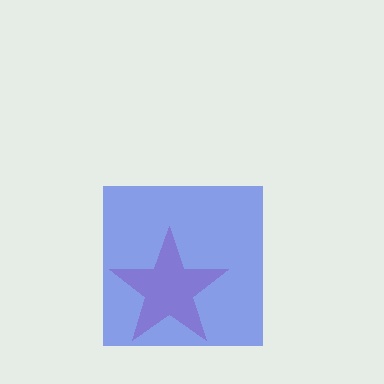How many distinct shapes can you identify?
There are 2 distinct shapes: a pink star, a blue square.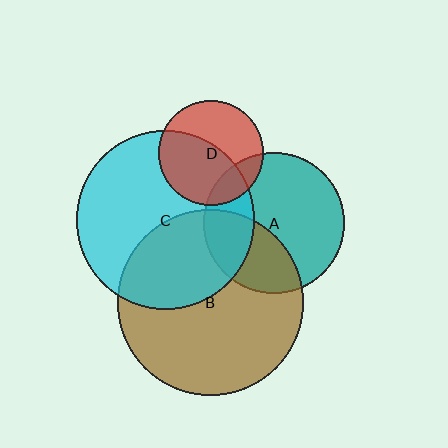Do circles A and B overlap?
Yes.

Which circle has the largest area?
Circle B (brown).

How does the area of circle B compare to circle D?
Approximately 3.1 times.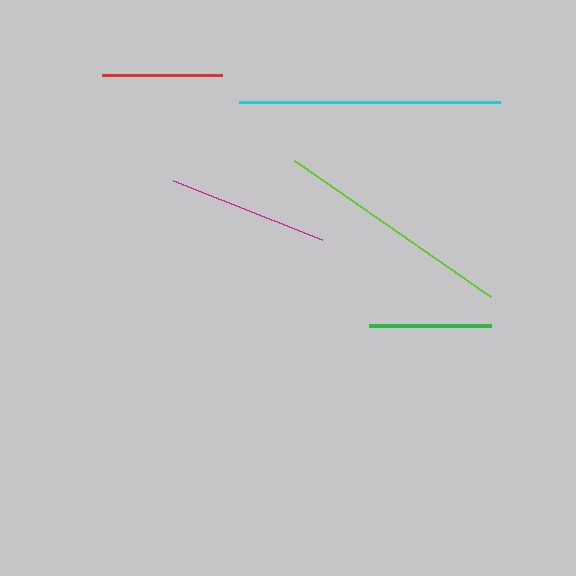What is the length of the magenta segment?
The magenta segment is approximately 160 pixels long.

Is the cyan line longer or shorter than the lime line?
The cyan line is longer than the lime line.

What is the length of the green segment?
The green segment is approximately 122 pixels long.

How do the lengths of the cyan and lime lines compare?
The cyan and lime lines are approximately the same length.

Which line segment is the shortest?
The red line is the shortest at approximately 119 pixels.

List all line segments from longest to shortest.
From longest to shortest: cyan, lime, magenta, green, red.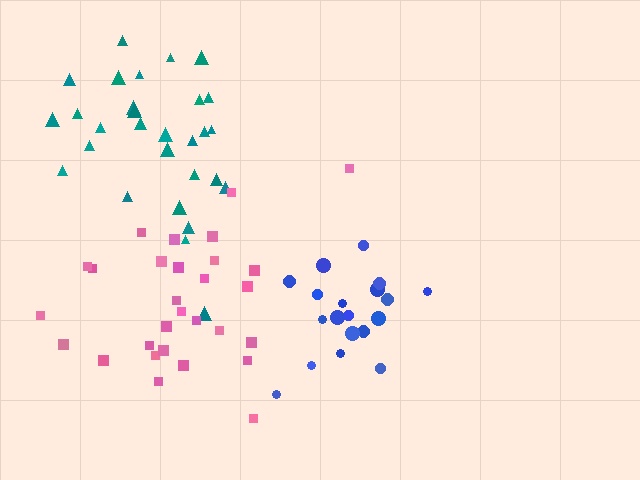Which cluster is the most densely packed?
Blue.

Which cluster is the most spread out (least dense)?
Pink.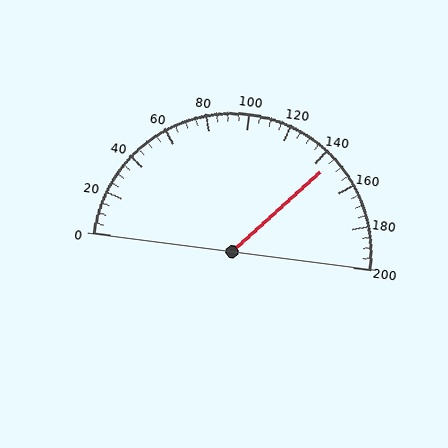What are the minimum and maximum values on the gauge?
The gauge ranges from 0 to 200.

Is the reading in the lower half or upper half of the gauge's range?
The reading is in the upper half of the range (0 to 200).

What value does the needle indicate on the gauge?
The needle indicates approximately 145.